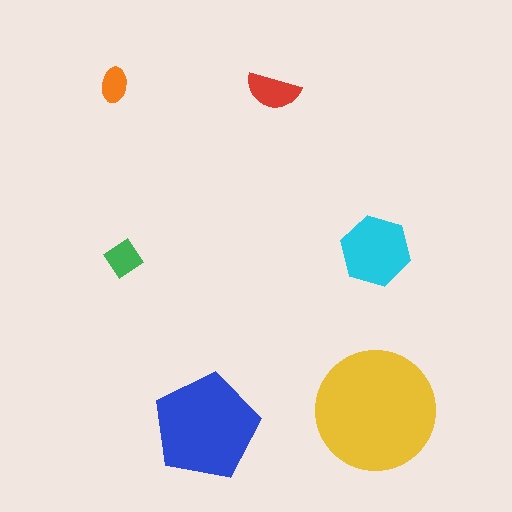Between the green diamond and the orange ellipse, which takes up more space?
The green diamond.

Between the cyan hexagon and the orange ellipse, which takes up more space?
The cyan hexagon.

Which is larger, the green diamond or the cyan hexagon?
The cyan hexagon.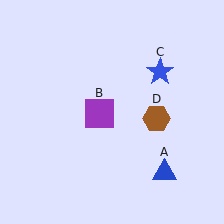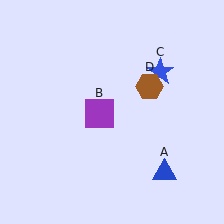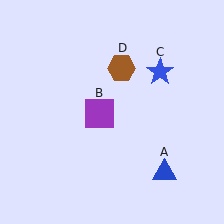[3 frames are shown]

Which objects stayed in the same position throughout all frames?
Blue triangle (object A) and purple square (object B) and blue star (object C) remained stationary.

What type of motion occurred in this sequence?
The brown hexagon (object D) rotated counterclockwise around the center of the scene.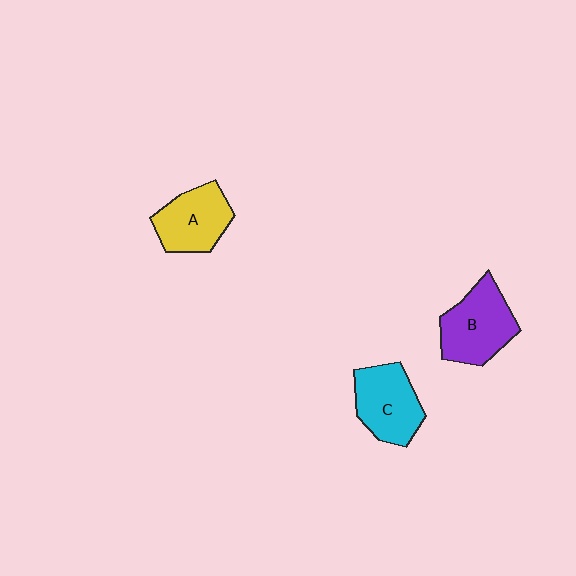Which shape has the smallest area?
Shape A (yellow).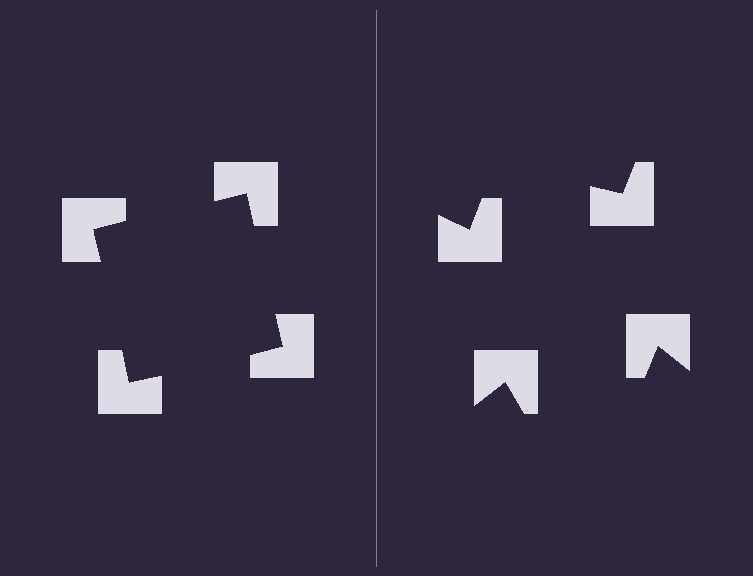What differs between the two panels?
The notched squares are positioned identically on both sides; only the wedge orientations differ. On the left they align to a square; on the right they are misaligned.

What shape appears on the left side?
An illusory square.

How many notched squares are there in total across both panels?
8 — 4 on each side.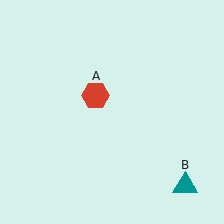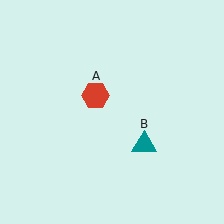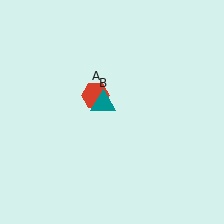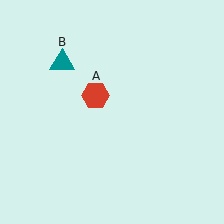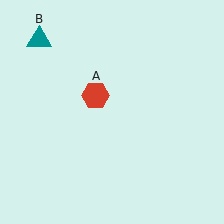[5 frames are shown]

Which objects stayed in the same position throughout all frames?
Red hexagon (object A) remained stationary.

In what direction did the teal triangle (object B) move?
The teal triangle (object B) moved up and to the left.